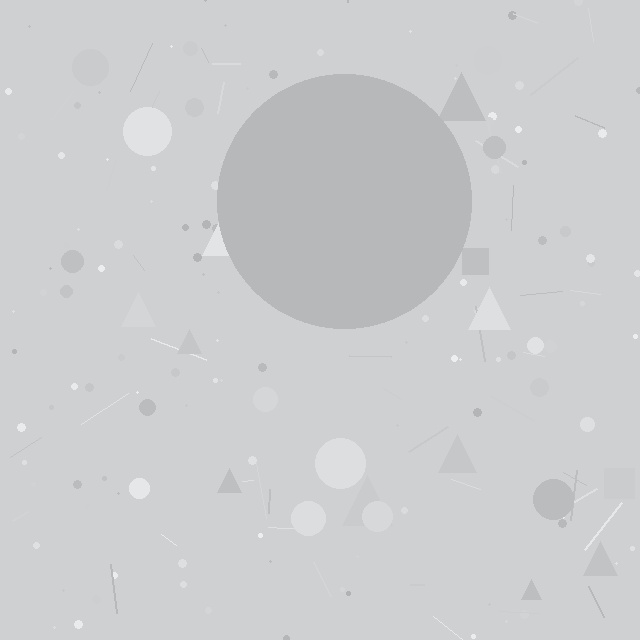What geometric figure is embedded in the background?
A circle is embedded in the background.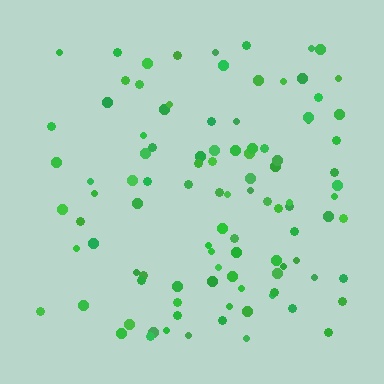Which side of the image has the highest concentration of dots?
The right.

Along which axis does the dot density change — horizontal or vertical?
Horizontal.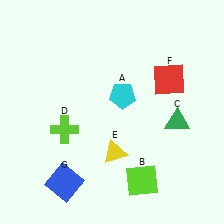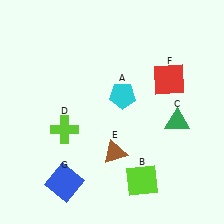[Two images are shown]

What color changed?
The triangle (E) changed from yellow in Image 1 to brown in Image 2.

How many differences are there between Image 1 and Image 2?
There is 1 difference between the two images.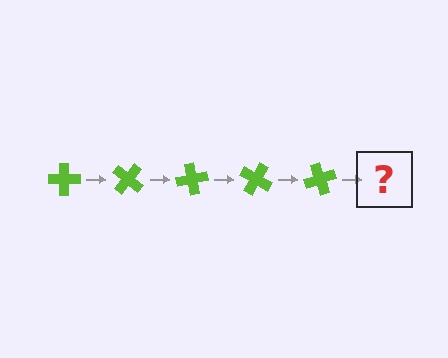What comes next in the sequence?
The next element should be a lime cross rotated 200 degrees.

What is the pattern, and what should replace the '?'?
The pattern is that the cross rotates 40 degrees each step. The '?' should be a lime cross rotated 200 degrees.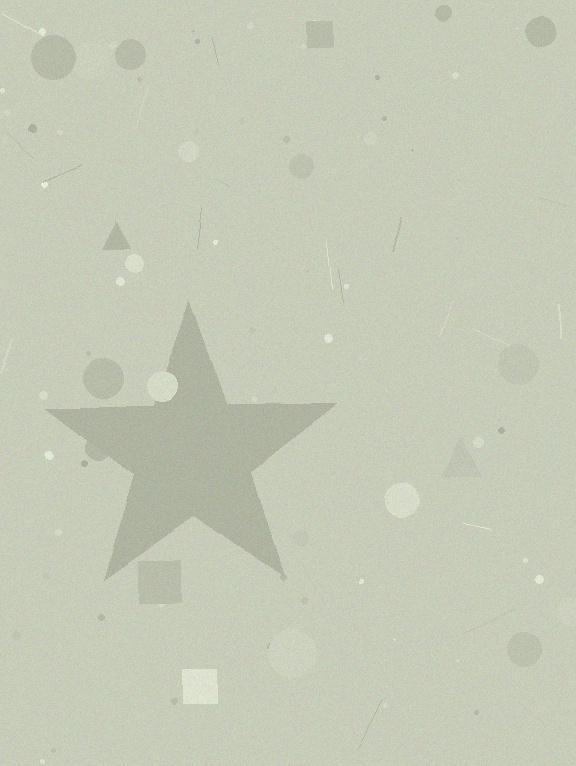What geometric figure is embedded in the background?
A star is embedded in the background.